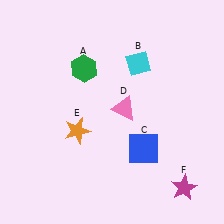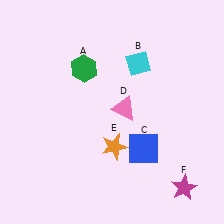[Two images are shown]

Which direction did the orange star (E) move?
The orange star (E) moved right.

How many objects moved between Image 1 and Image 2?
1 object moved between the two images.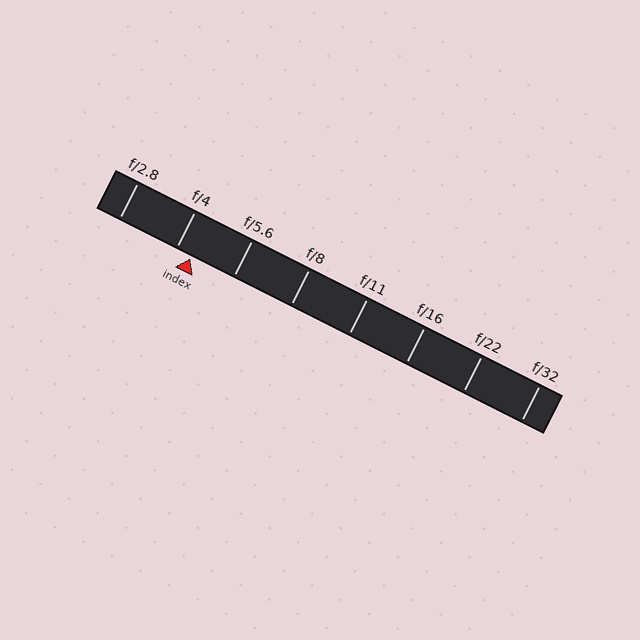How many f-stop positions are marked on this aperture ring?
There are 8 f-stop positions marked.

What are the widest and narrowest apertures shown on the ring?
The widest aperture shown is f/2.8 and the narrowest is f/32.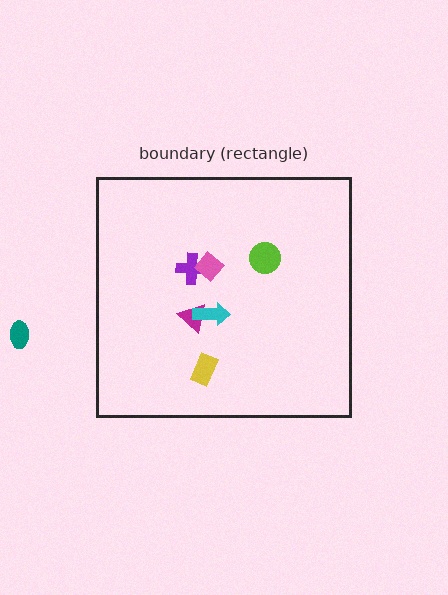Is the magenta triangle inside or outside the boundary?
Inside.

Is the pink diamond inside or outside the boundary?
Inside.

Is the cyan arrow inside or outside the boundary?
Inside.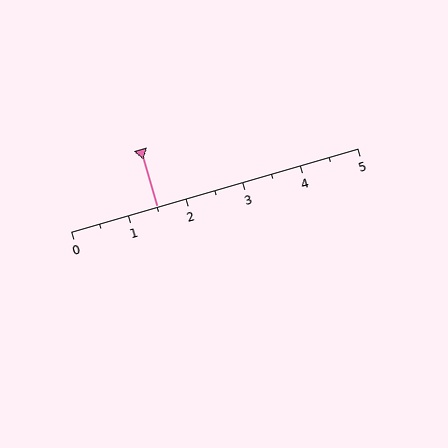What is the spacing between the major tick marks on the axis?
The major ticks are spaced 1 apart.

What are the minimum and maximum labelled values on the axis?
The axis runs from 0 to 5.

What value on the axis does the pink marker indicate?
The marker indicates approximately 1.5.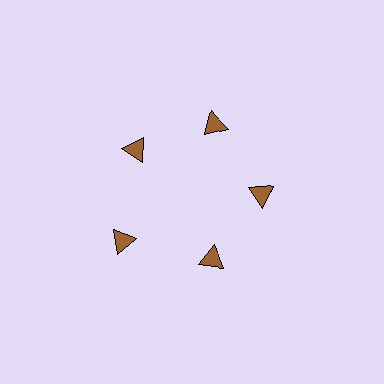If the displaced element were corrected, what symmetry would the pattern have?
It would have 5-fold rotational symmetry — the pattern would map onto itself every 72 degrees.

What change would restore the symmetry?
The symmetry would be restored by moving it inward, back onto the ring so that all 5 triangles sit at equal angles and equal distance from the center.